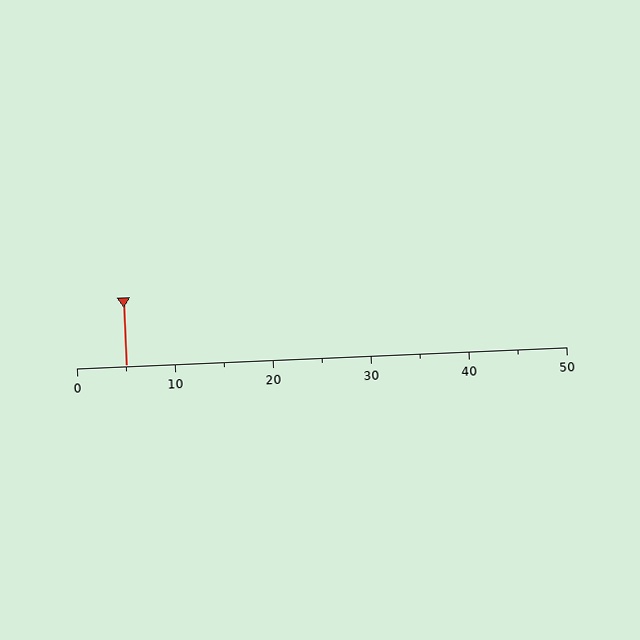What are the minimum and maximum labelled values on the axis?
The axis runs from 0 to 50.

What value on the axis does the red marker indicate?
The marker indicates approximately 5.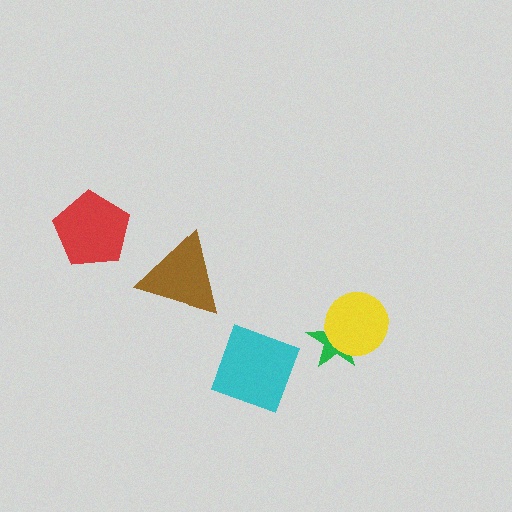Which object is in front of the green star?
The yellow circle is in front of the green star.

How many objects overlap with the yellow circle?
1 object overlaps with the yellow circle.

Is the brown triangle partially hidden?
No, no other shape covers it.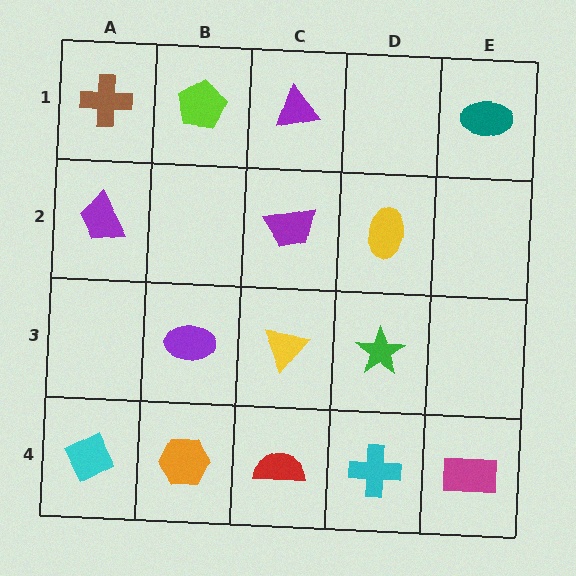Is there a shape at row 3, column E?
No, that cell is empty.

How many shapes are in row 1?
4 shapes.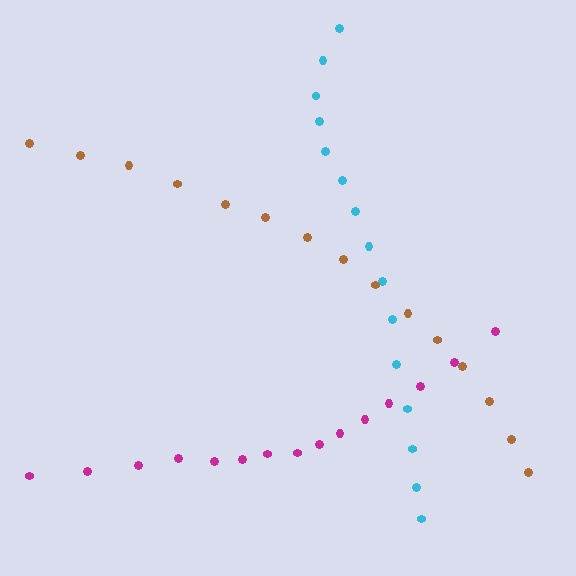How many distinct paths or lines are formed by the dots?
There are 3 distinct paths.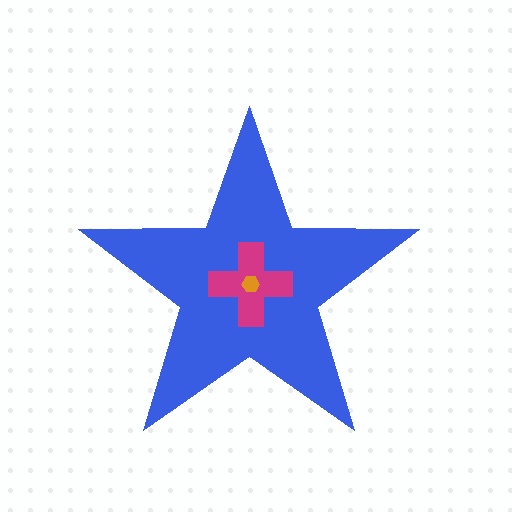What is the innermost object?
The orange hexagon.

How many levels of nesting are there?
3.